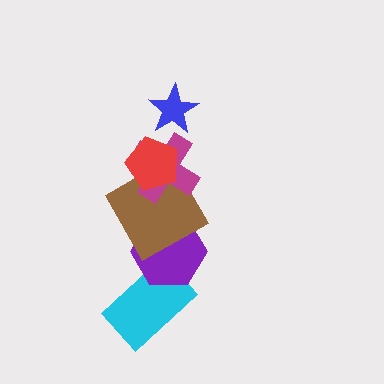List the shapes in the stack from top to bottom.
From top to bottom: the blue star, the red pentagon, the magenta cross, the brown square, the purple hexagon, the cyan rectangle.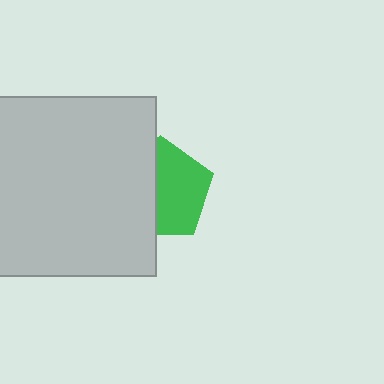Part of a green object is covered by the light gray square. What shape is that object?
It is a pentagon.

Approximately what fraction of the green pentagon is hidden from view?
Roughly 45% of the green pentagon is hidden behind the light gray square.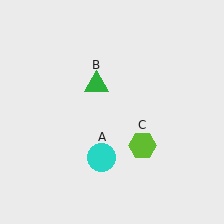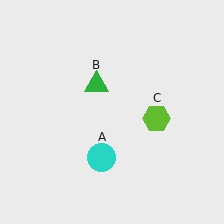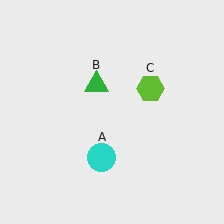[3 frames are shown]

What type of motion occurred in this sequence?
The lime hexagon (object C) rotated counterclockwise around the center of the scene.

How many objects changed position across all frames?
1 object changed position: lime hexagon (object C).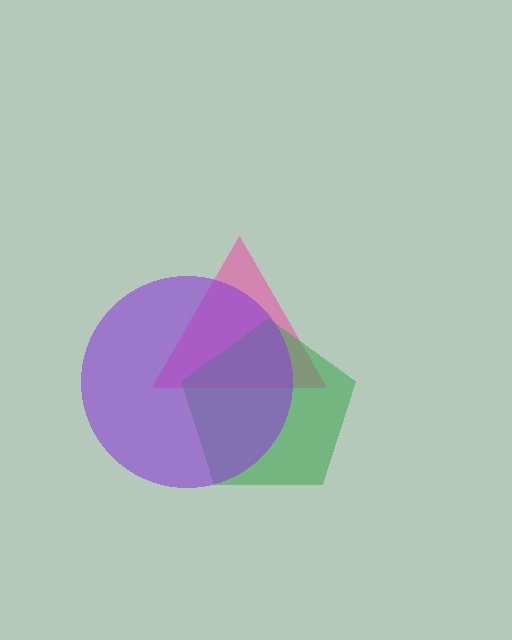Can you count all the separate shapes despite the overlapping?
Yes, there are 3 separate shapes.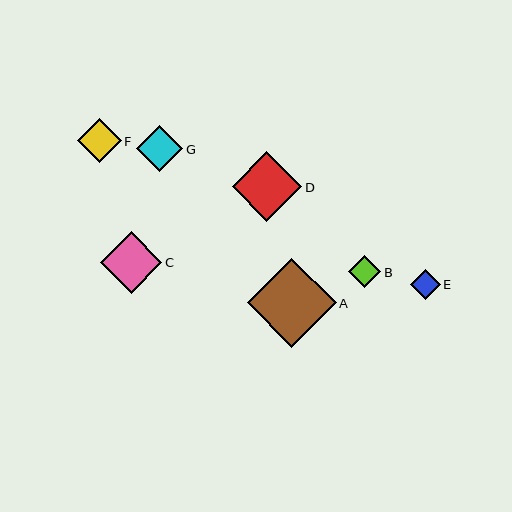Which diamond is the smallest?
Diamond E is the smallest with a size of approximately 30 pixels.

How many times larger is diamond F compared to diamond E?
Diamond F is approximately 1.5 times the size of diamond E.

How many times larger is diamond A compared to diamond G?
Diamond A is approximately 1.9 times the size of diamond G.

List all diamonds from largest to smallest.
From largest to smallest: A, D, C, G, F, B, E.